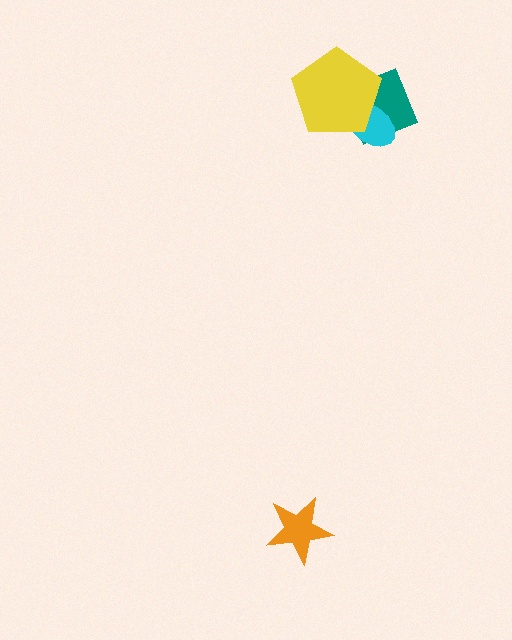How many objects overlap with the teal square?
2 objects overlap with the teal square.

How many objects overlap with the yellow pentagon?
2 objects overlap with the yellow pentagon.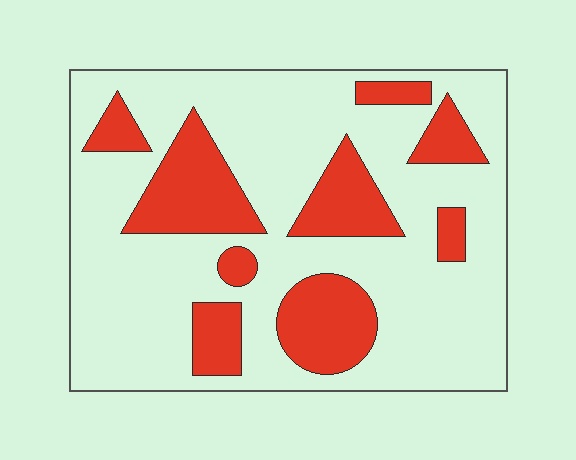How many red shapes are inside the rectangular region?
9.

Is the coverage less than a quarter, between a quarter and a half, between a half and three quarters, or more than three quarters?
Between a quarter and a half.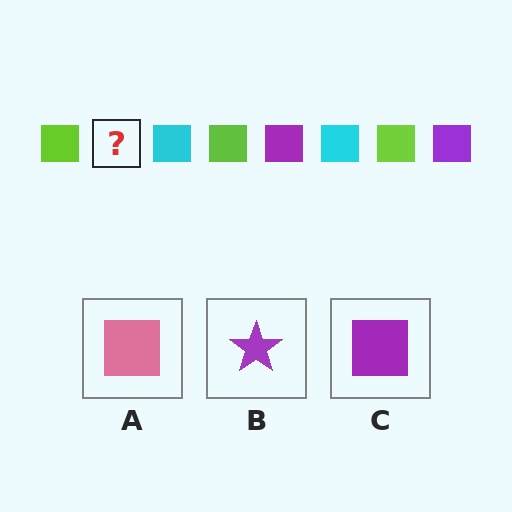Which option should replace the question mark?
Option C.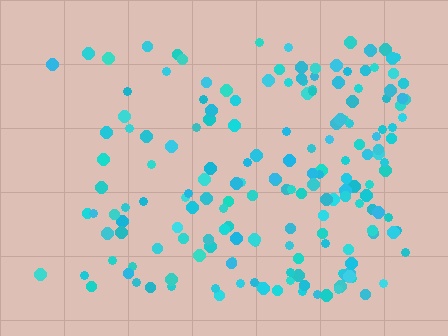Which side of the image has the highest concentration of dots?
The right.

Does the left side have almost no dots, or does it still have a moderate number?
Still a moderate number, just noticeably fewer than the right.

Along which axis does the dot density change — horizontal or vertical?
Horizontal.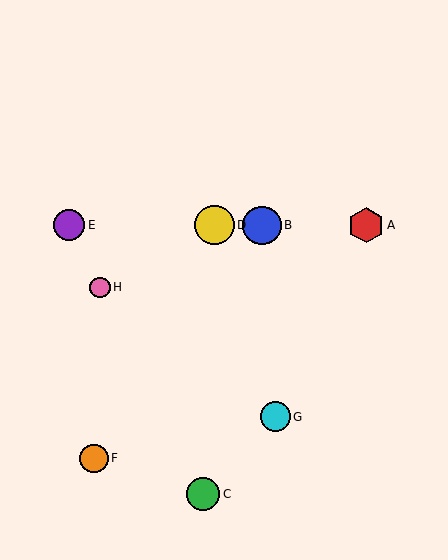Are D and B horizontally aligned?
Yes, both are at y≈225.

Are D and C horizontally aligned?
No, D is at y≈225 and C is at y≈494.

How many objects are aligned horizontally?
4 objects (A, B, D, E) are aligned horizontally.